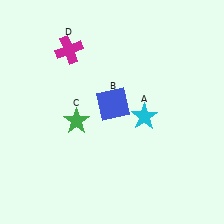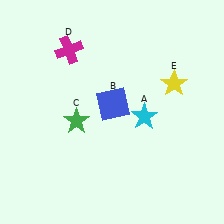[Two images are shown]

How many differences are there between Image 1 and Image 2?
There is 1 difference between the two images.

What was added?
A yellow star (E) was added in Image 2.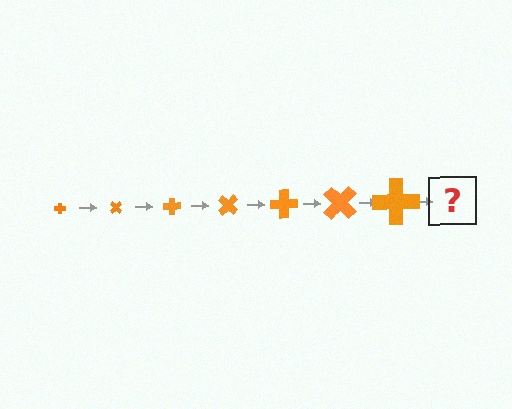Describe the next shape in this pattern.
It should be a cross, larger than the previous one and rotated 315 degrees from the start.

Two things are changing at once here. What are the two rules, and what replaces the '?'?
The two rules are that the cross grows larger each step and it rotates 45 degrees each step. The '?' should be a cross, larger than the previous one and rotated 315 degrees from the start.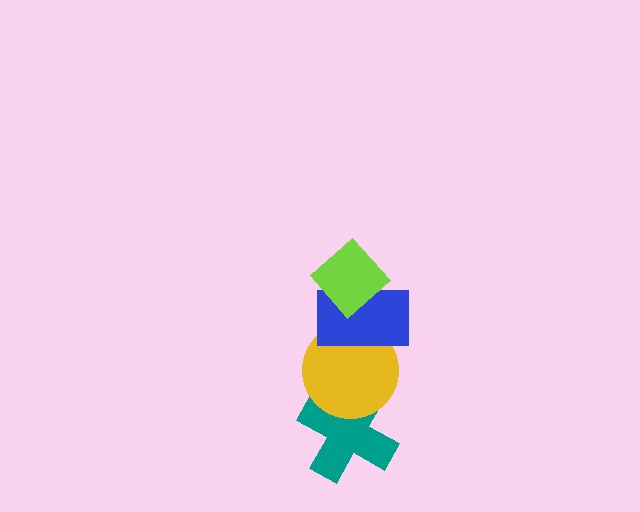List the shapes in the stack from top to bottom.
From top to bottom: the lime diamond, the blue rectangle, the yellow circle, the teal cross.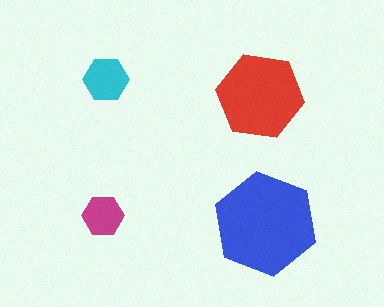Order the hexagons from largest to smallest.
the blue one, the red one, the cyan one, the magenta one.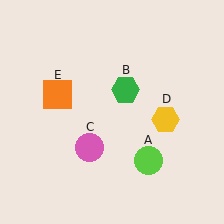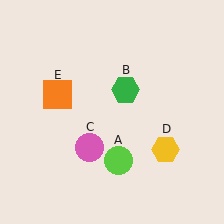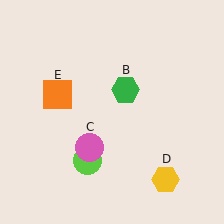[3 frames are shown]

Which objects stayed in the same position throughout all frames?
Green hexagon (object B) and pink circle (object C) and orange square (object E) remained stationary.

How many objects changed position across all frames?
2 objects changed position: lime circle (object A), yellow hexagon (object D).